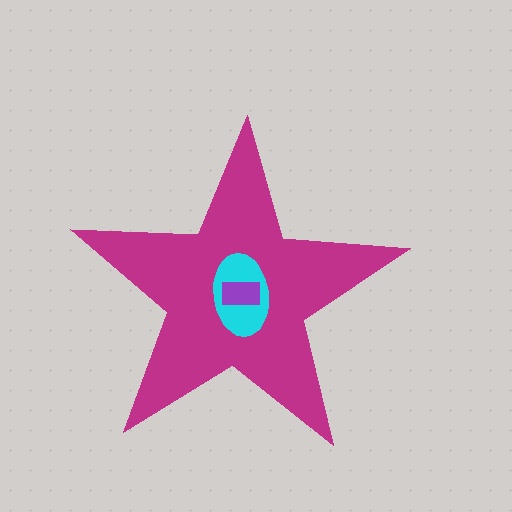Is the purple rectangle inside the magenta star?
Yes.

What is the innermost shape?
The purple rectangle.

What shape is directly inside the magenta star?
The cyan ellipse.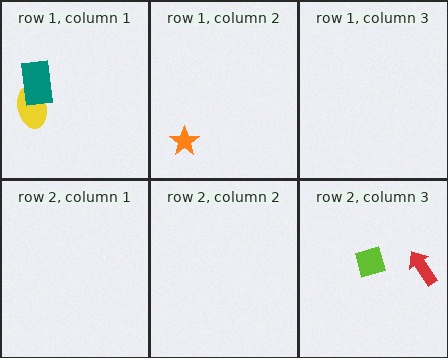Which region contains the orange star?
The row 1, column 2 region.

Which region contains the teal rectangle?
The row 1, column 1 region.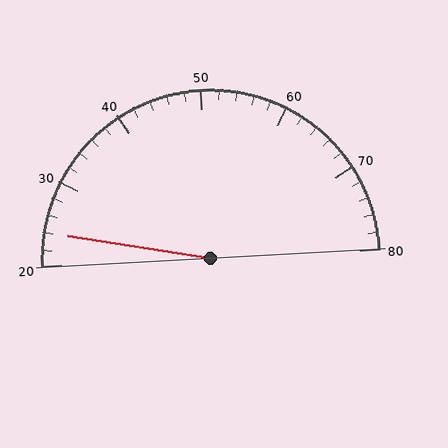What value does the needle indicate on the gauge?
The needle indicates approximately 24.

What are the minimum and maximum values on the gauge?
The gauge ranges from 20 to 80.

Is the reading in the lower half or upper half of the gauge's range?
The reading is in the lower half of the range (20 to 80).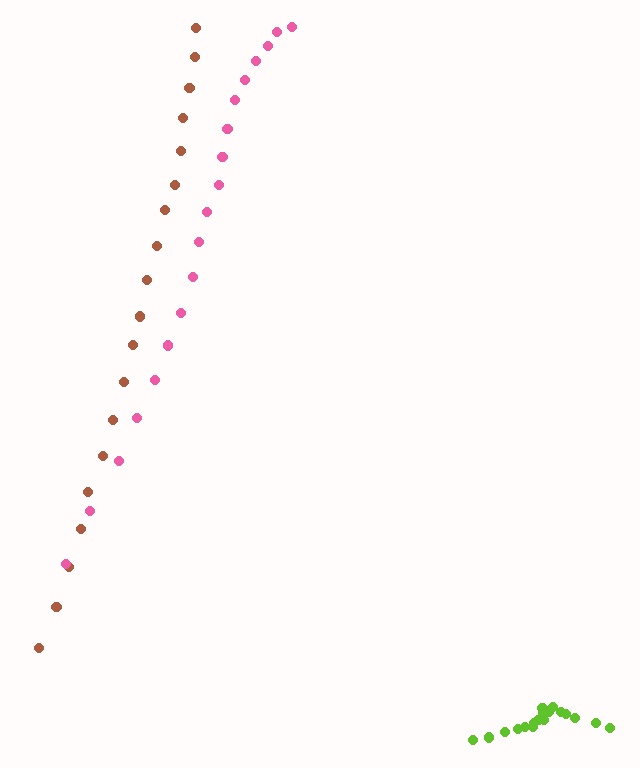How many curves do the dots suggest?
There are 3 distinct paths.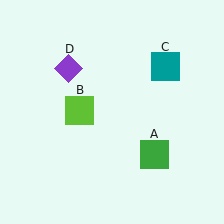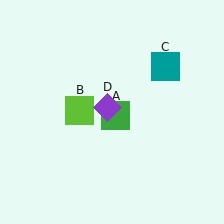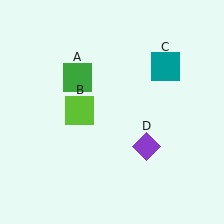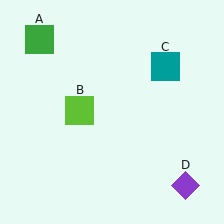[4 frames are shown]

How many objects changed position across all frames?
2 objects changed position: green square (object A), purple diamond (object D).